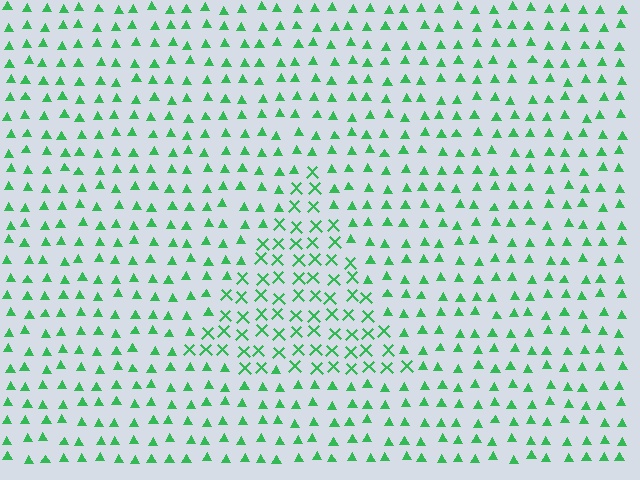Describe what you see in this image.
The image is filled with small green elements arranged in a uniform grid. A triangle-shaped region contains X marks, while the surrounding area contains triangles. The boundary is defined purely by the change in element shape.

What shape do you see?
I see a triangle.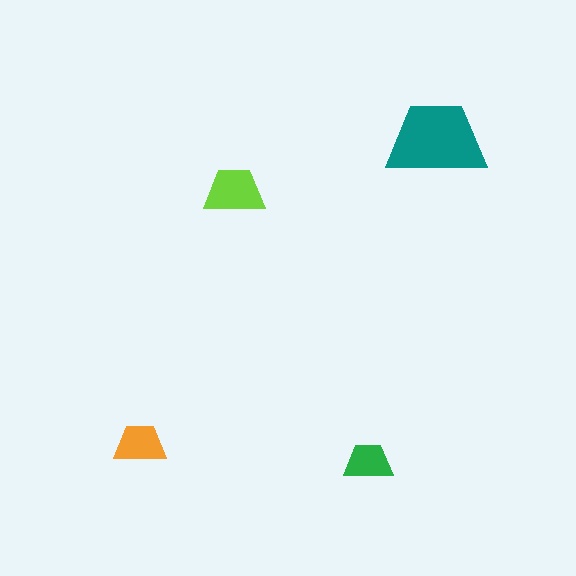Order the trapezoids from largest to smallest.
the teal one, the lime one, the orange one, the green one.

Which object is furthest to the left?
The orange trapezoid is leftmost.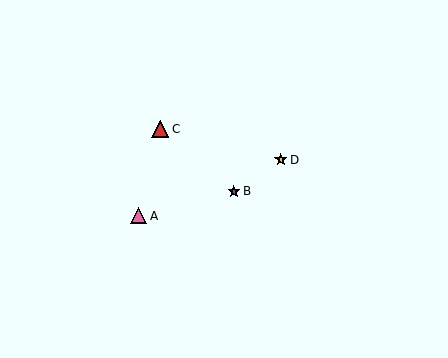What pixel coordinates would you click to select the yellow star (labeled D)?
Click at (281, 160) to select the yellow star D.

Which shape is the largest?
The red triangle (labeled C) is the largest.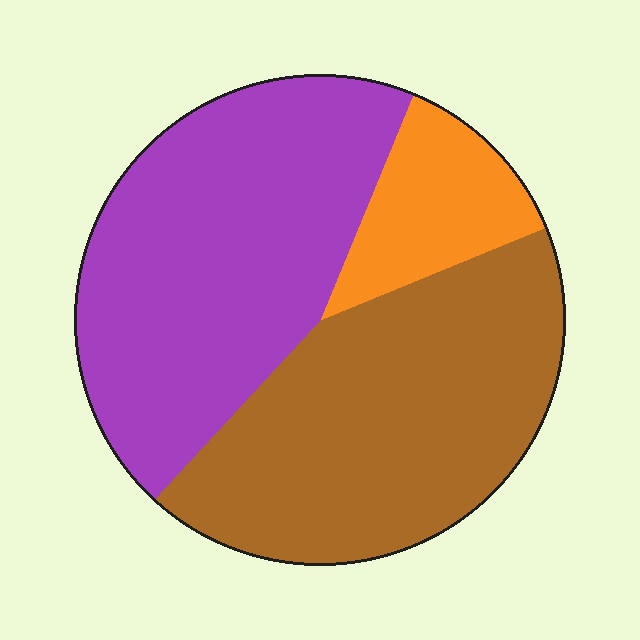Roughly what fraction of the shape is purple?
Purple covers roughly 45% of the shape.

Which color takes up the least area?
Orange, at roughly 15%.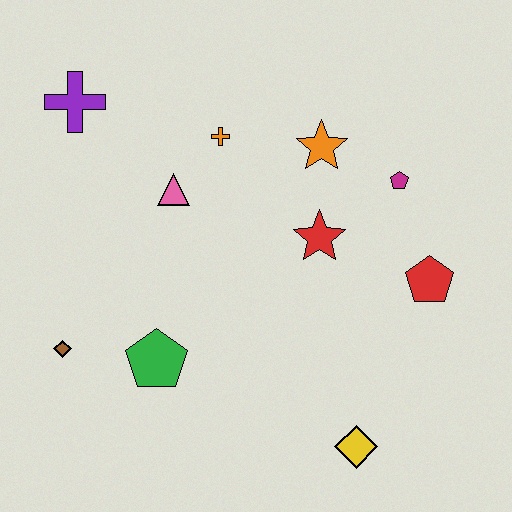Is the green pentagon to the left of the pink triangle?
Yes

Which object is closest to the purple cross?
The pink triangle is closest to the purple cross.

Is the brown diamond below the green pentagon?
No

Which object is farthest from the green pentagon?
The magenta pentagon is farthest from the green pentagon.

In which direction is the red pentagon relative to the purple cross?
The red pentagon is to the right of the purple cross.